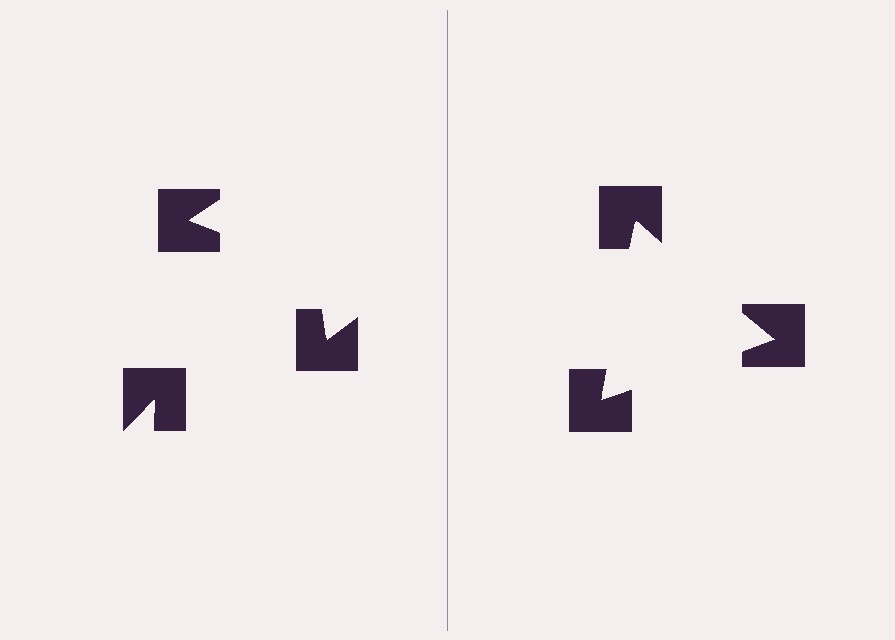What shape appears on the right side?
An illusory triangle.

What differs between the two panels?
The notched squares are positioned identically on both sides; only the wedge orientations differ. On the right they align to a triangle; on the left they are misaligned.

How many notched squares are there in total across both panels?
6 — 3 on each side.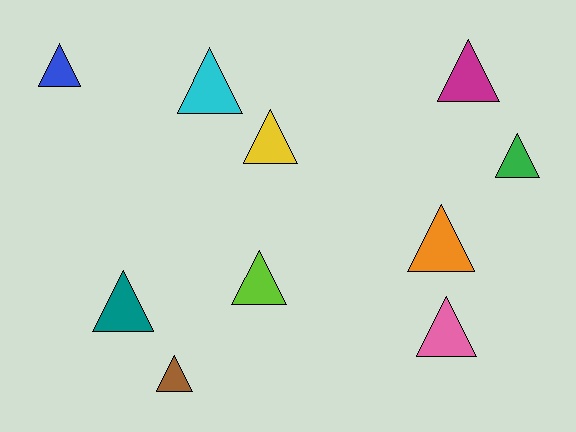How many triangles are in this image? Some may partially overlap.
There are 10 triangles.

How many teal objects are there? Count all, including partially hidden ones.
There is 1 teal object.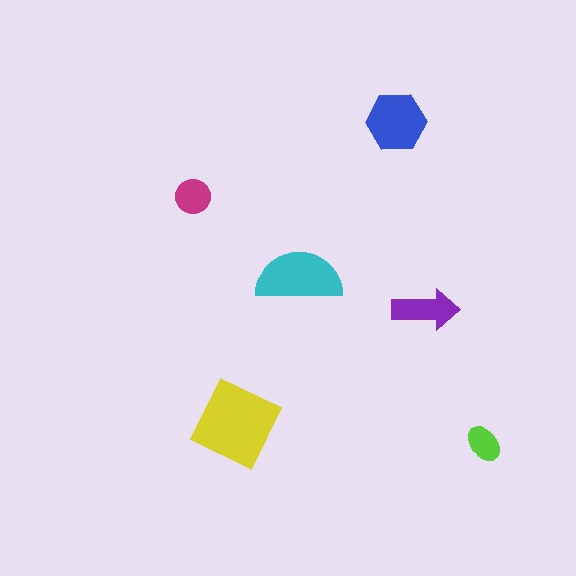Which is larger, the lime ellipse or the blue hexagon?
The blue hexagon.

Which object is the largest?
The yellow diamond.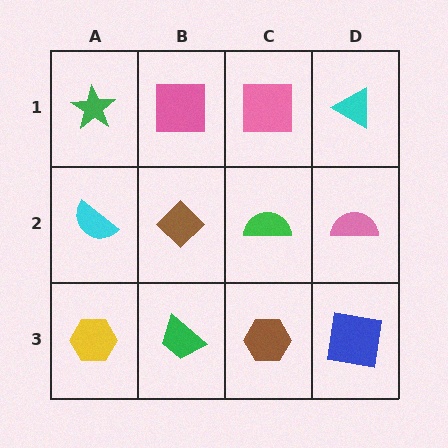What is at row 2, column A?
A cyan semicircle.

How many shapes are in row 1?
4 shapes.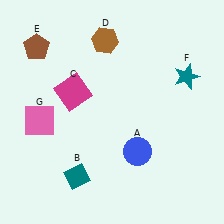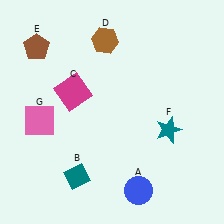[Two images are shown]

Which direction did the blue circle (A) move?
The blue circle (A) moved down.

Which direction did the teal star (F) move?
The teal star (F) moved down.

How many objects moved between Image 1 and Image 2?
2 objects moved between the two images.